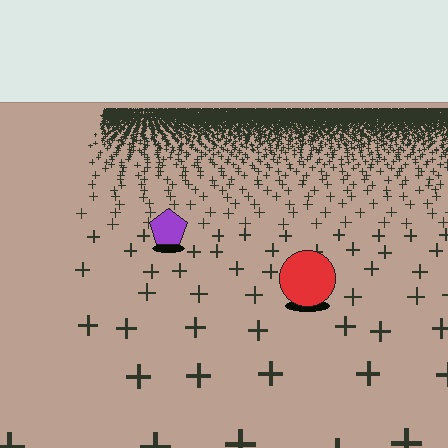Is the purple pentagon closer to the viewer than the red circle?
No. The red circle is closer — you can tell from the texture gradient: the ground texture is coarser near it.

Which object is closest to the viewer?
The red circle is closest. The texture marks near it are larger and more spread out.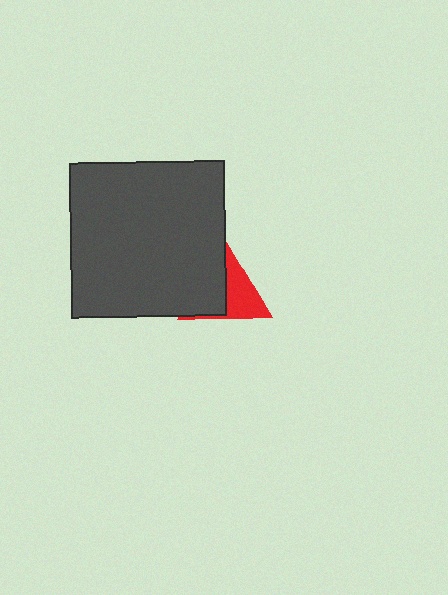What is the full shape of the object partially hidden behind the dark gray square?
The partially hidden object is a red triangle.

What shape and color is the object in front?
The object in front is a dark gray square.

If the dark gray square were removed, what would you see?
You would see the complete red triangle.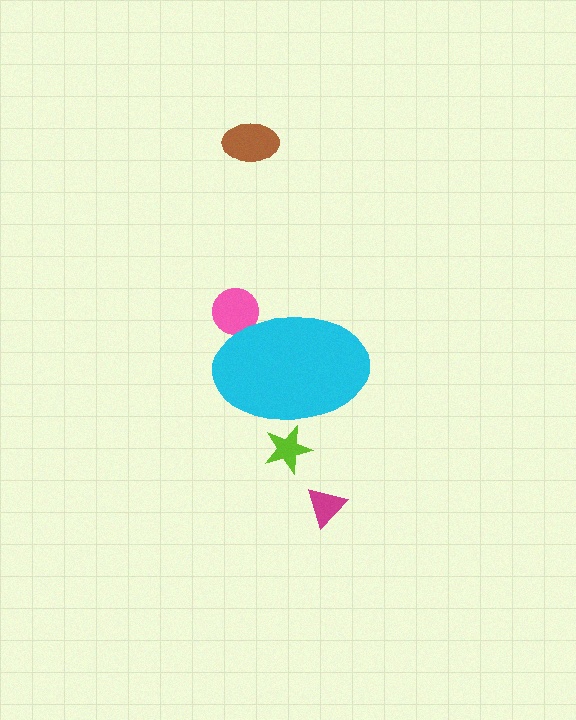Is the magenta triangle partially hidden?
No, the magenta triangle is fully visible.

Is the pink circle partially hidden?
Yes, the pink circle is partially hidden behind the cyan ellipse.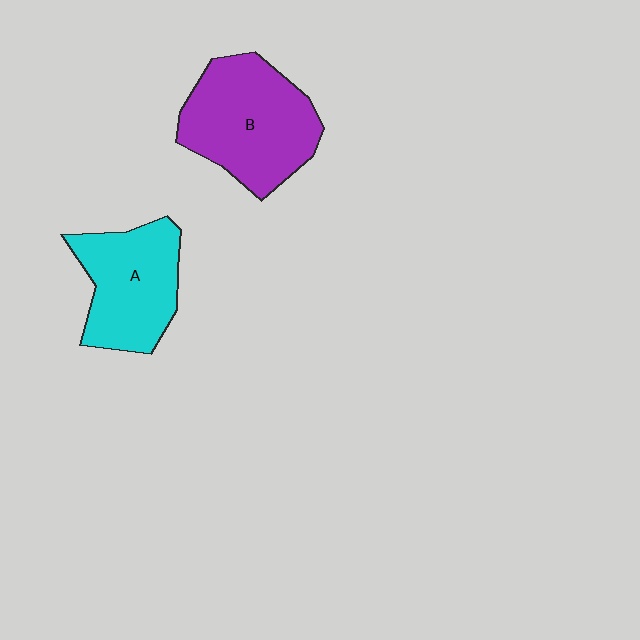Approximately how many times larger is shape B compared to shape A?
Approximately 1.2 times.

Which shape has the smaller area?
Shape A (cyan).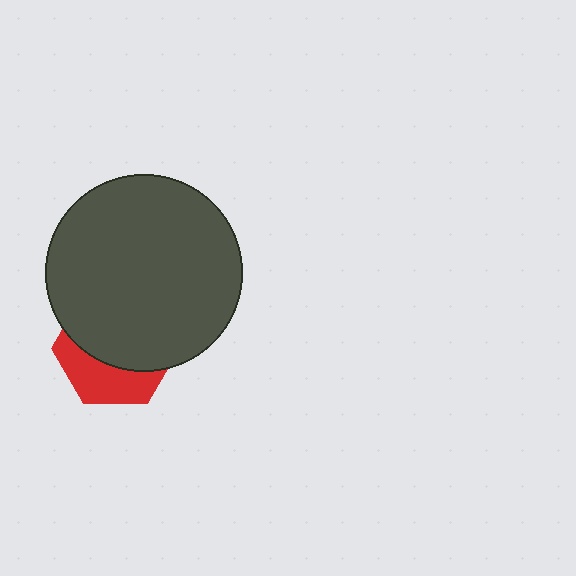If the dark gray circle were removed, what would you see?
You would see the complete red hexagon.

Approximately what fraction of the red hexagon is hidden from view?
Roughly 63% of the red hexagon is hidden behind the dark gray circle.